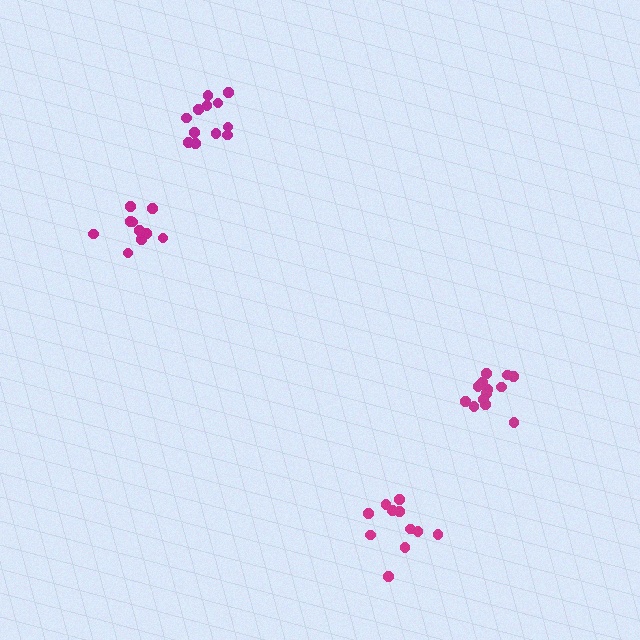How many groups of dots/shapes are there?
There are 4 groups.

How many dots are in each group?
Group 1: 12 dots, Group 2: 10 dots, Group 3: 13 dots, Group 4: 11 dots (46 total).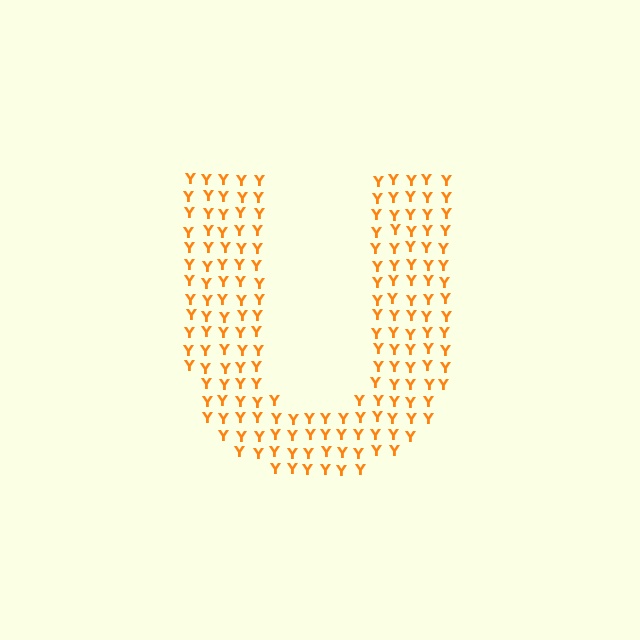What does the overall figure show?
The overall figure shows the letter U.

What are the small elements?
The small elements are letter Y's.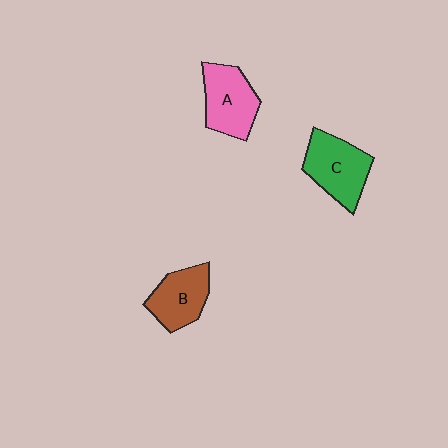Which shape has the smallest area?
Shape B (brown).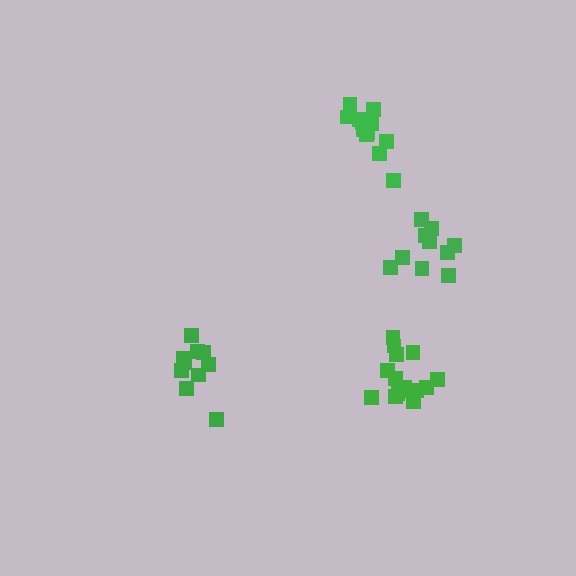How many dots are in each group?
Group 1: 10 dots, Group 2: 15 dots, Group 3: 12 dots, Group 4: 10 dots (47 total).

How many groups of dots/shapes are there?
There are 4 groups.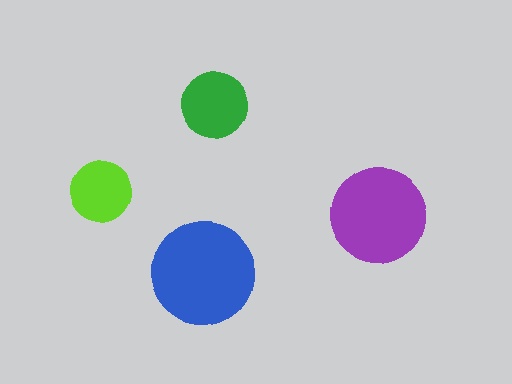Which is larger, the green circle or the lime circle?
The green one.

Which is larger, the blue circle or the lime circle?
The blue one.